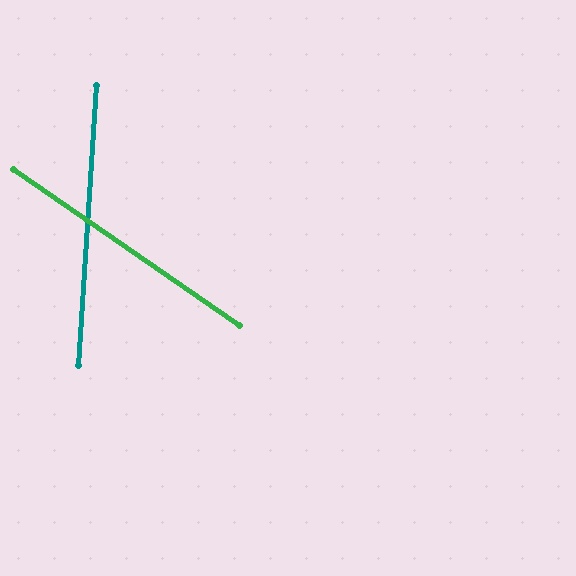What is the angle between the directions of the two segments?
Approximately 59 degrees.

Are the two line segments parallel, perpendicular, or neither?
Neither parallel nor perpendicular — they differ by about 59°.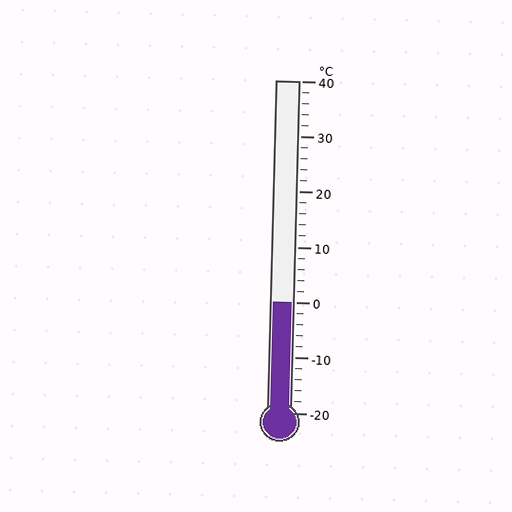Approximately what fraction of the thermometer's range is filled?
The thermometer is filled to approximately 35% of its range.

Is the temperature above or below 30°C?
The temperature is below 30°C.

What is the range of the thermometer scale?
The thermometer scale ranges from -20°C to 40°C.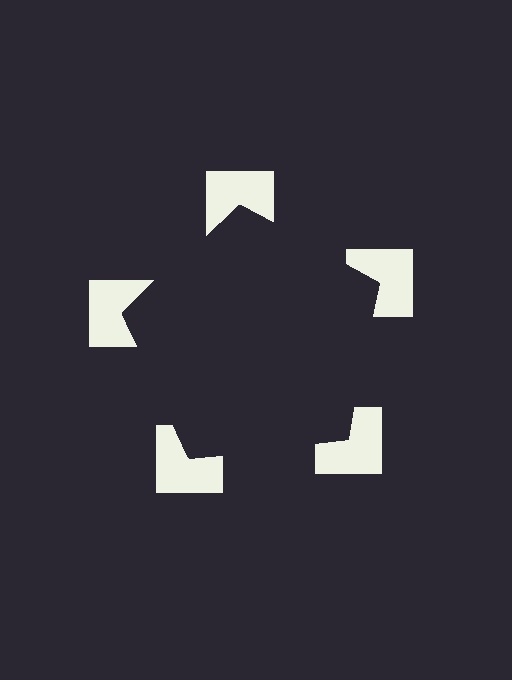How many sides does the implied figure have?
5 sides.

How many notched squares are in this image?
There are 5 — one at each vertex of the illusory pentagon.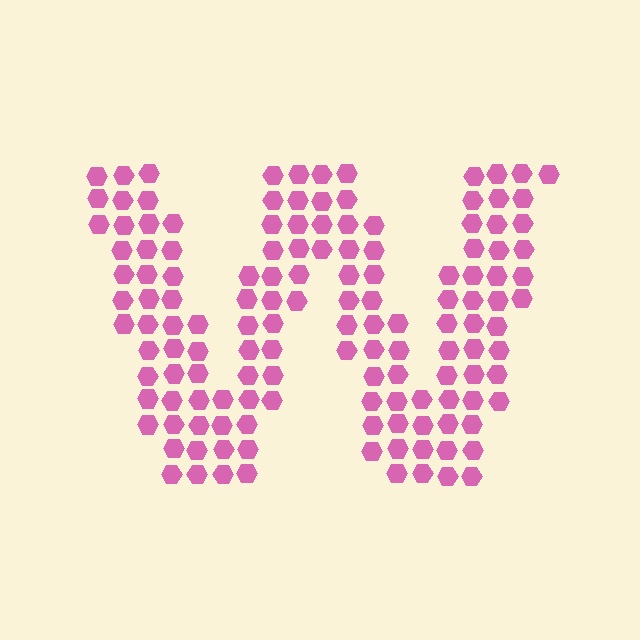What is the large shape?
The large shape is the letter W.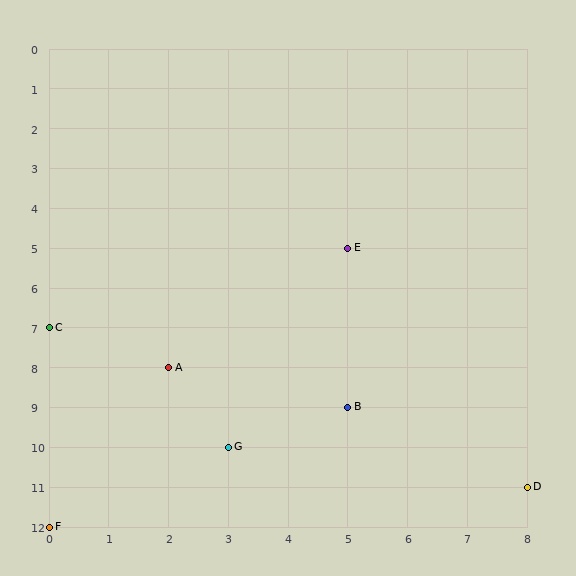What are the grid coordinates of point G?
Point G is at grid coordinates (3, 10).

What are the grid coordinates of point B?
Point B is at grid coordinates (5, 9).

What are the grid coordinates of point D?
Point D is at grid coordinates (8, 11).